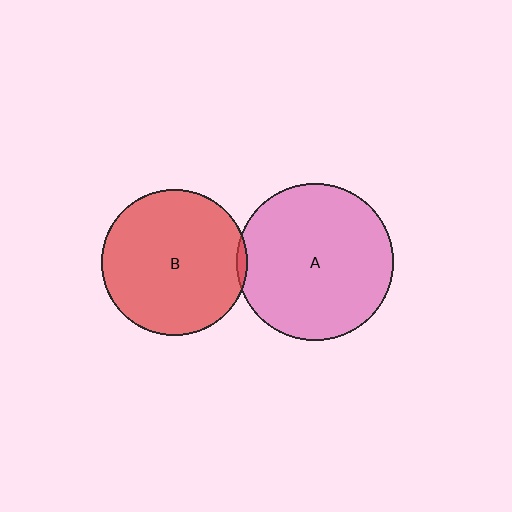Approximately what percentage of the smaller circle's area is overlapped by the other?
Approximately 5%.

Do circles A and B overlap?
Yes.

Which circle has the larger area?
Circle A (pink).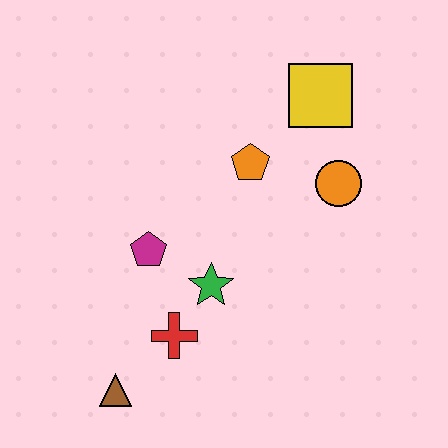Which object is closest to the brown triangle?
The red cross is closest to the brown triangle.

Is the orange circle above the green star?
Yes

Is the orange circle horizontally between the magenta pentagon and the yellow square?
No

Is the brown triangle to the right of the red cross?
No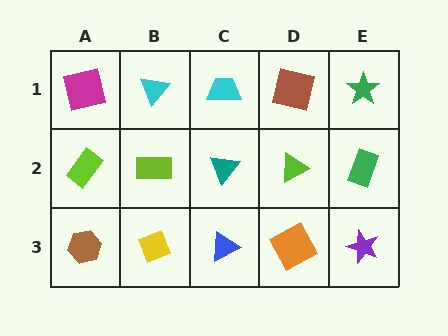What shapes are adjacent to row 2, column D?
A brown square (row 1, column D), an orange square (row 3, column D), a teal triangle (row 2, column C), a green rectangle (row 2, column E).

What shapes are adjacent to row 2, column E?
A green star (row 1, column E), a purple star (row 3, column E), a lime triangle (row 2, column D).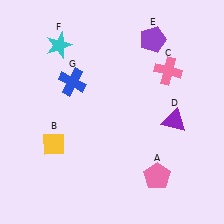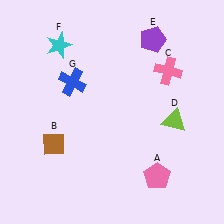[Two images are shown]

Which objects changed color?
B changed from yellow to brown. D changed from purple to lime.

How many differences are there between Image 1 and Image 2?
There are 2 differences between the two images.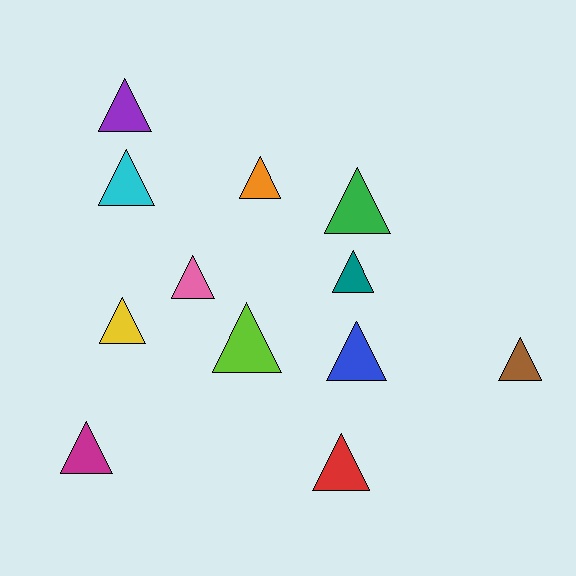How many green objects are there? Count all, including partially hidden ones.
There is 1 green object.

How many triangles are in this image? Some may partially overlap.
There are 12 triangles.